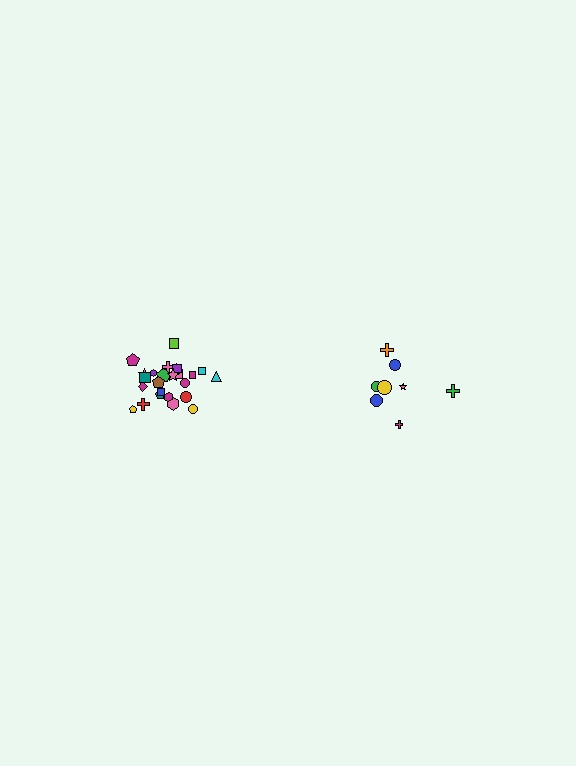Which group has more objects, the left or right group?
The left group.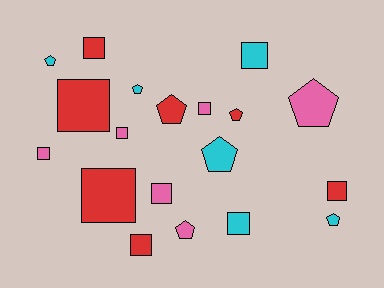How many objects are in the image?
There are 19 objects.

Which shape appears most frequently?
Square, with 11 objects.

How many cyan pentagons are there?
There are 4 cyan pentagons.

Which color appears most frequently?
Red, with 7 objects.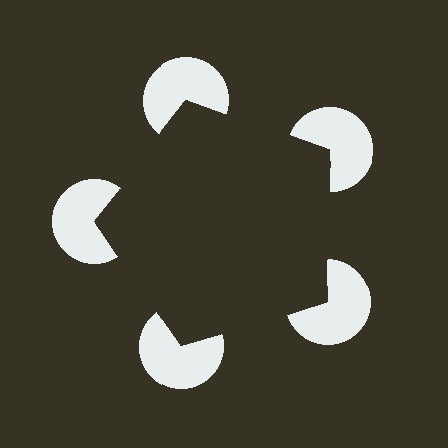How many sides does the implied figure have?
5 sides.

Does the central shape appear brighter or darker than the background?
It typically appears slightly darker than the background, even though no actual brightness change is drawn.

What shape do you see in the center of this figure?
An illusory pentagon — its edges are inferred from the aligned wedge cuts in the pac-man discs, not physically drawn.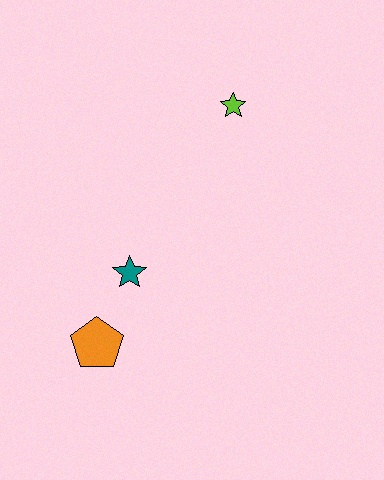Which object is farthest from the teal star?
The lime star is farthest from the teal star.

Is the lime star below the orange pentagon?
No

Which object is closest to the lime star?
The teal star is closest to the lime star.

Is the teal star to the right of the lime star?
No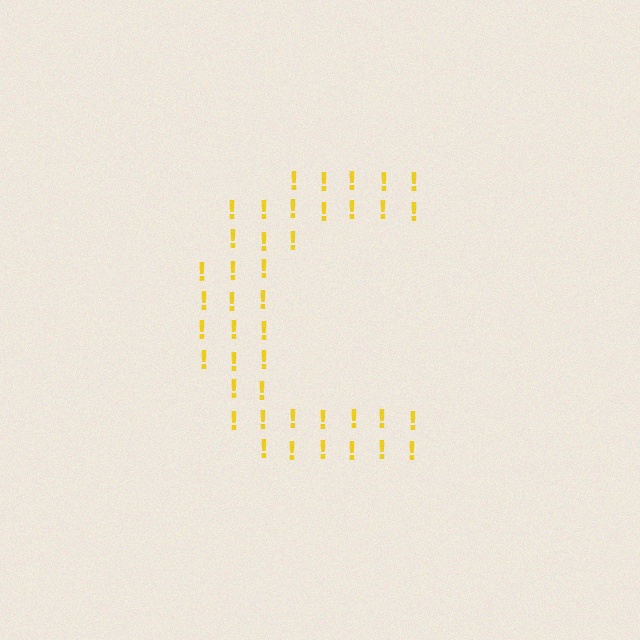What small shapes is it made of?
It is made of small exclamation marks.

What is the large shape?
The large shape is the letter C.